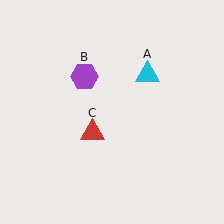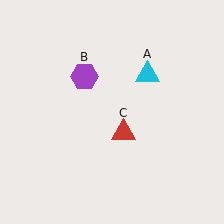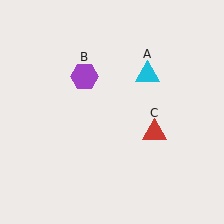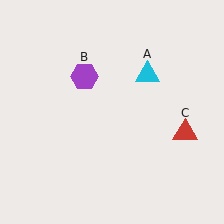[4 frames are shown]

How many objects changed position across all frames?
1 object changed position: red triangle (object C).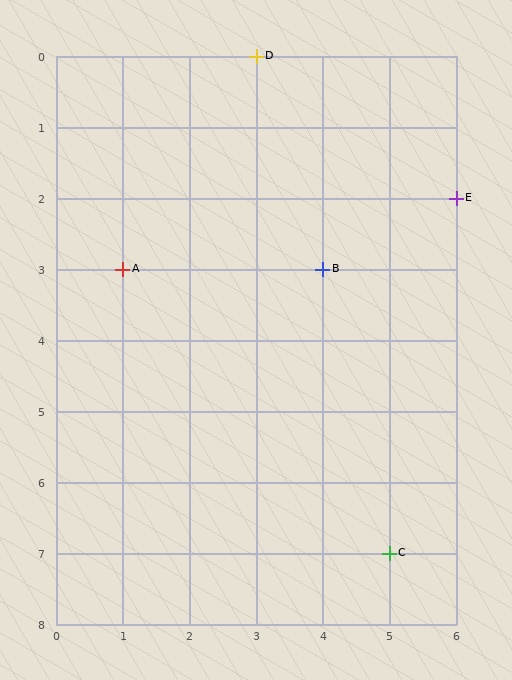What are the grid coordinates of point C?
Point C is at grid coordinates (5, 7).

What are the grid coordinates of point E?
Point E is at grid coordinates (6, 2).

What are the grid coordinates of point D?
Point D is at grid coordinates (3, 0).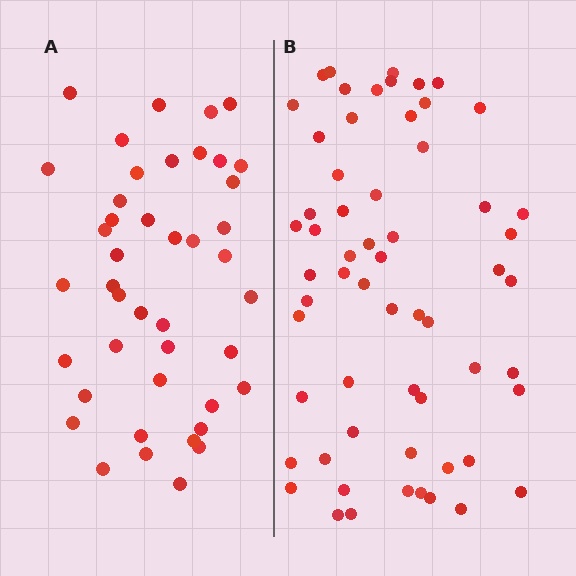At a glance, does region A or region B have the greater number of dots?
Region B (the right region) has more dots.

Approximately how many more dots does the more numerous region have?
Region B has approximately 15 more dots than region A.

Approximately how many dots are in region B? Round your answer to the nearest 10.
About 60 dots.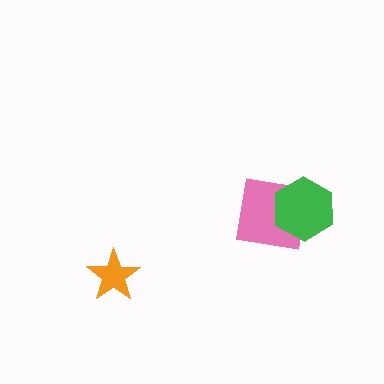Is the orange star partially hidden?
No, no other shape covers it.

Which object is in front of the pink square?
The green hexagon is in front of the pink square.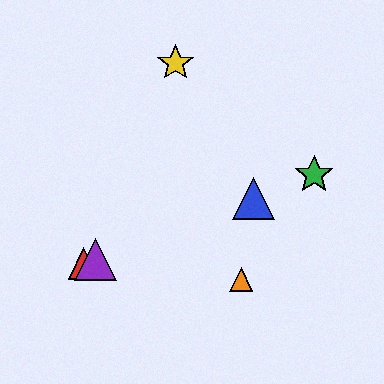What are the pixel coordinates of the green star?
The green star is at (314, 175).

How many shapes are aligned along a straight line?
4 shapes (the red triangle, the blue triangle, the green star, the purple triangle) are aligned along a straight line.